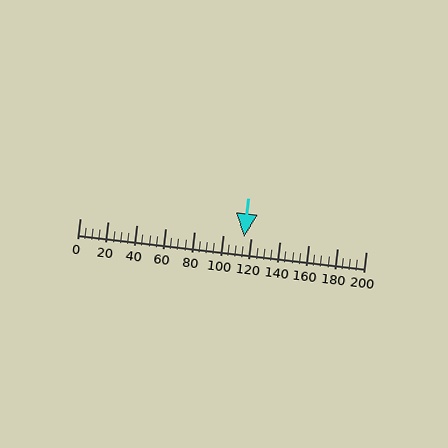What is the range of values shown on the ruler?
The ruler shows values from 0 to 200.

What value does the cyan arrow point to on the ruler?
The cyan arrow points to approximately 115.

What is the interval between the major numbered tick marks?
The major tick marks are spaced 20 units apart.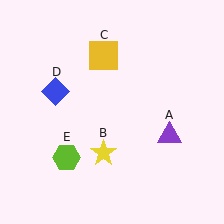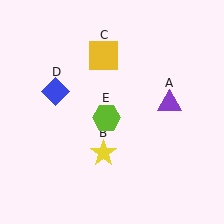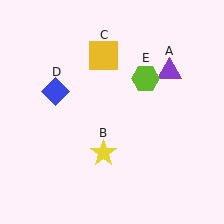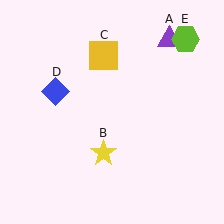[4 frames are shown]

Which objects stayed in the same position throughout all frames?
Yellow star (object B) and yellow square (object C) and blue diamond (object D) remained stationary.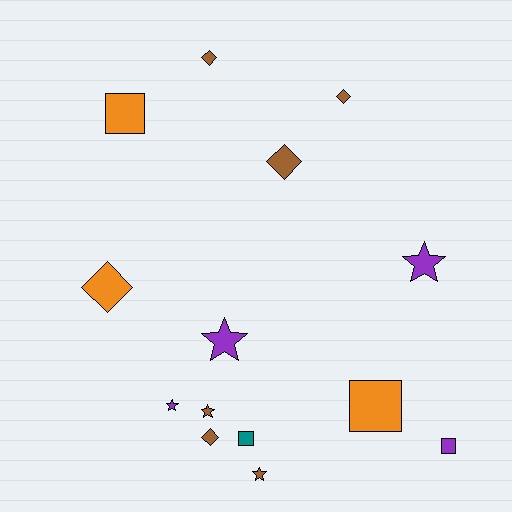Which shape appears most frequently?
Star, with 5 objects.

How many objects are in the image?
There are 14 objects.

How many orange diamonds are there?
There is 1 orange diamond.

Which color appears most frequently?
Brown, with 6 objects.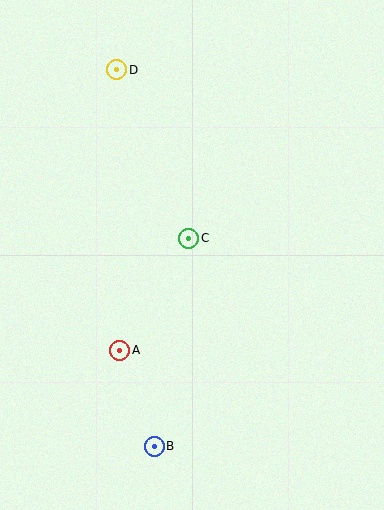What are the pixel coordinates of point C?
Point C is at (189, 238).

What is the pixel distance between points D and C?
The distance between D and C is 184 pixels.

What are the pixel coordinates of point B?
Point B is at (154, 446).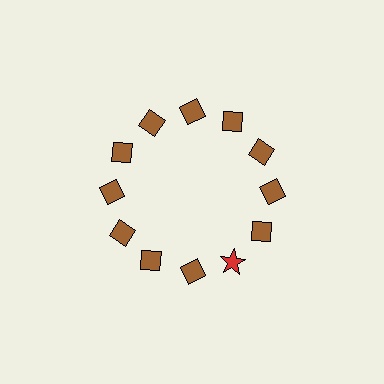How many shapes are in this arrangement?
There are 12 shapes arranged in a ring pattern.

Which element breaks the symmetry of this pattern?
The red star at roughly the 5 o'clock position breaks the symmetry. All other shapes are brown diamonds.